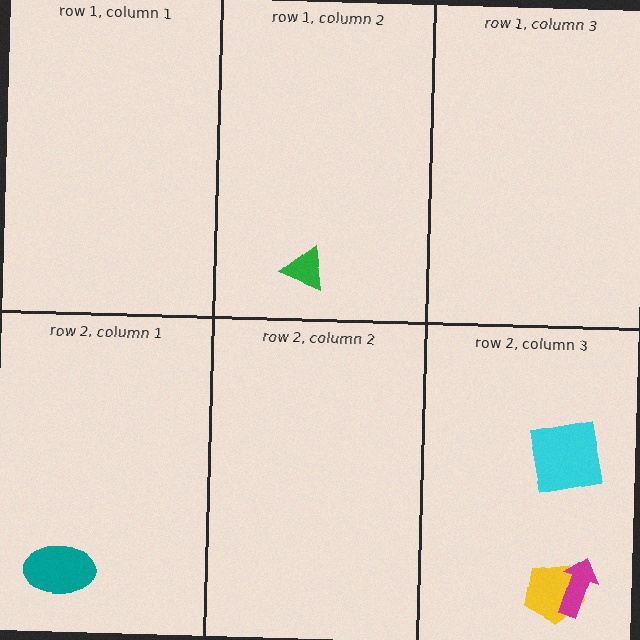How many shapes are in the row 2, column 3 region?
3.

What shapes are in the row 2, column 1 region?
The teal ellipse.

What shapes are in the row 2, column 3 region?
The yellow pentagon, the cyan square, the magenta arrow.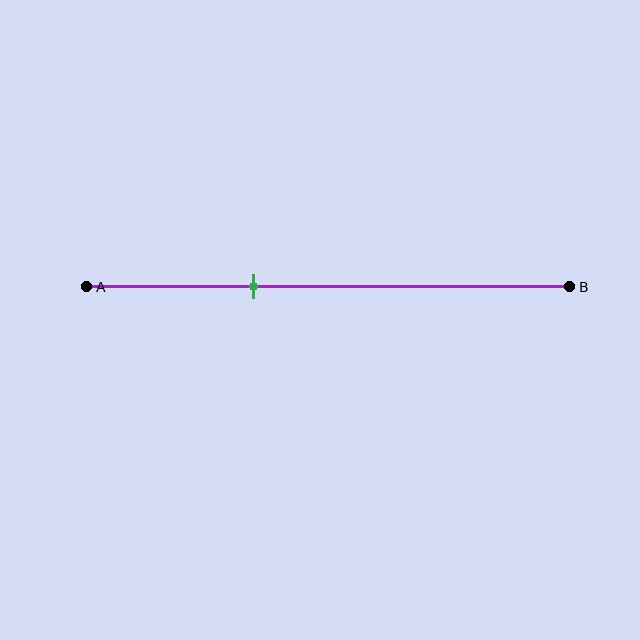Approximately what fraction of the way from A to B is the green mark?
The green mark is approximately 35% of the way from A to B.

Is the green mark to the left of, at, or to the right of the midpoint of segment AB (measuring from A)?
The green mark is to the left of the midpoint of segment AB.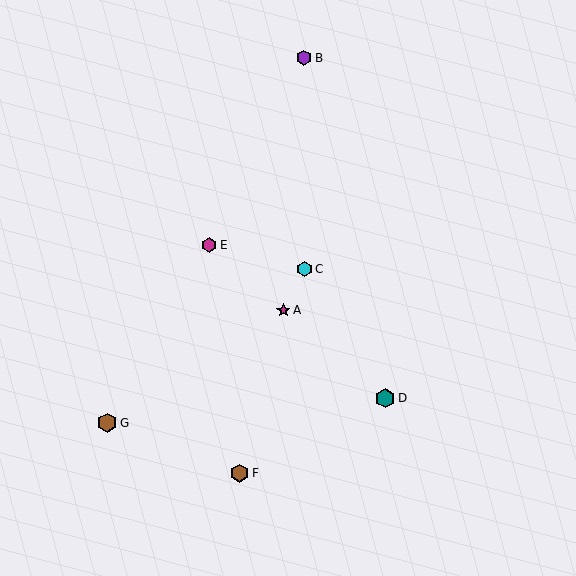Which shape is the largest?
The teal hexagon (labeled D) is the largest.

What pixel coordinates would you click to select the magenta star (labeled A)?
Click at (283, 310) to select the magenta star A.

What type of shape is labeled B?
Shape B is a purple hexagon.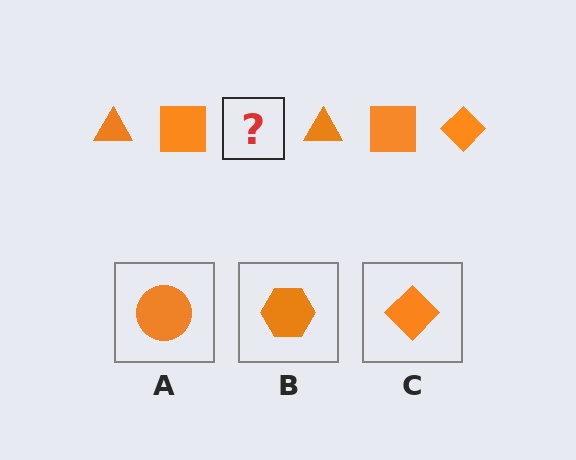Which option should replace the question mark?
Option C.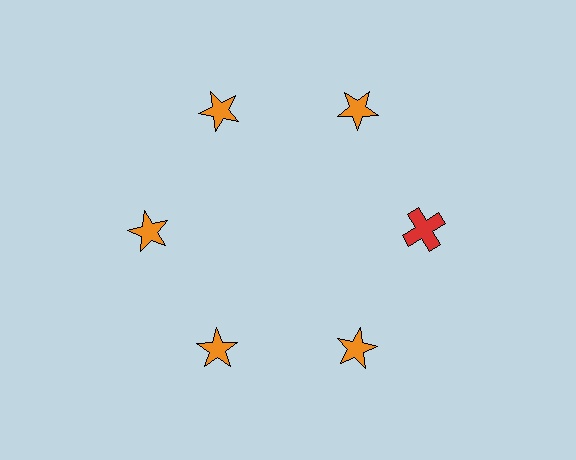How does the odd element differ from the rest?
It differs in both color (red instead of orange) and shape (cross instead of star).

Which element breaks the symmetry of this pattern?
The red cross at roughly the 3 o'clock position breaks the symmetry. All other shapes are orange stars.